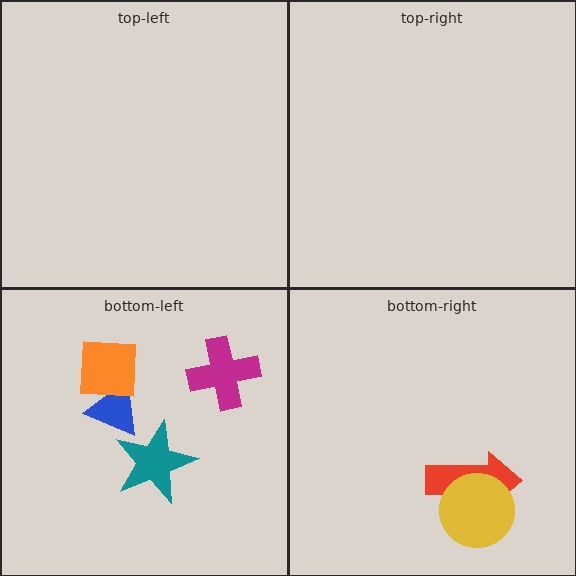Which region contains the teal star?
The bottom-left region.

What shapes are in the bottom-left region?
The blue triangle, the teal star, the orange square, the magenta cross.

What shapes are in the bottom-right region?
The red arrow, the yellow circle.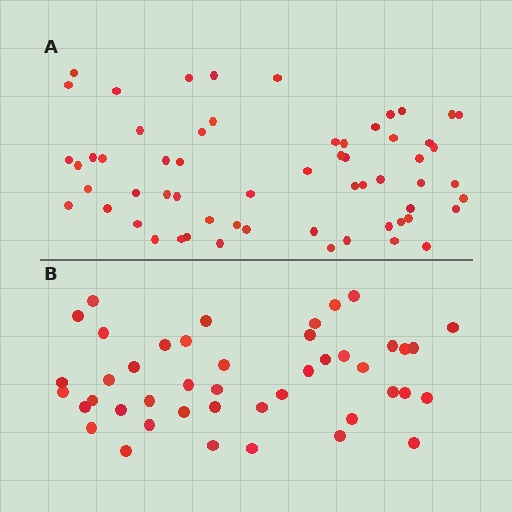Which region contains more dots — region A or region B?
Region A (the top region) has more dots.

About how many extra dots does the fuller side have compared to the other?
Region A has approximately 15 more dots than region B.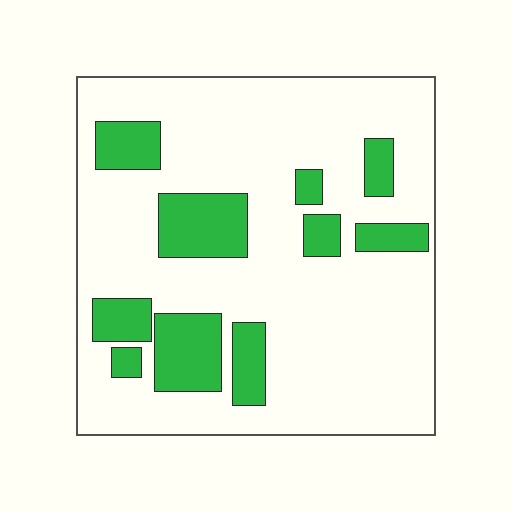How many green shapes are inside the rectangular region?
10.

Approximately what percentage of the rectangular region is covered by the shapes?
Approximately 20%.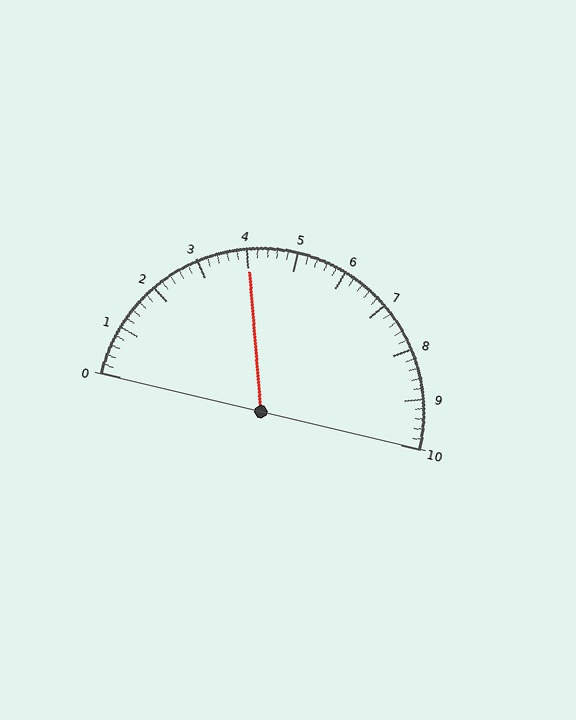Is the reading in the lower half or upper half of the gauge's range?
The reading is in the lower half of the range (0 to 10).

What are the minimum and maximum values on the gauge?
The gauge ranges from 0 to 10.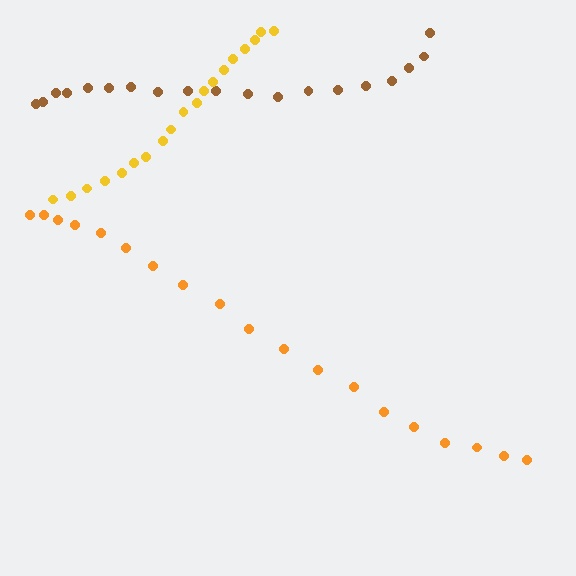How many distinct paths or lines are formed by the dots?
There are 3 distinct paths.